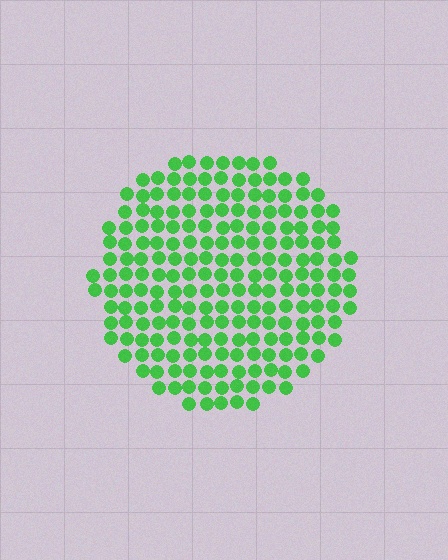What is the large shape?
The large shape is a circle.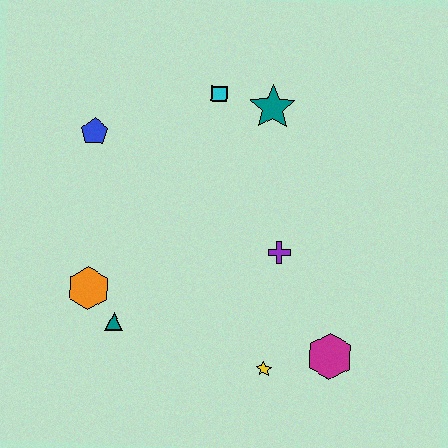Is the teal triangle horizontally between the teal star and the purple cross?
No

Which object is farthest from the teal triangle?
The teal star is farthest from the teal triangle.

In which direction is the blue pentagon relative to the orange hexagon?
The blue pentagon is above the orange hexagon.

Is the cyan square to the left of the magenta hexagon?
Yes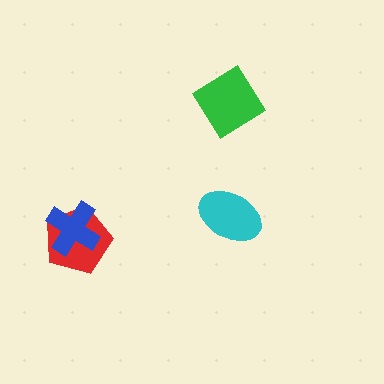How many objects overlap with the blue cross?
1 object overlaps with the blue cross.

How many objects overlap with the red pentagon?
1 object overlaps with the red pentagon.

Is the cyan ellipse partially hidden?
No, no other shape covers it.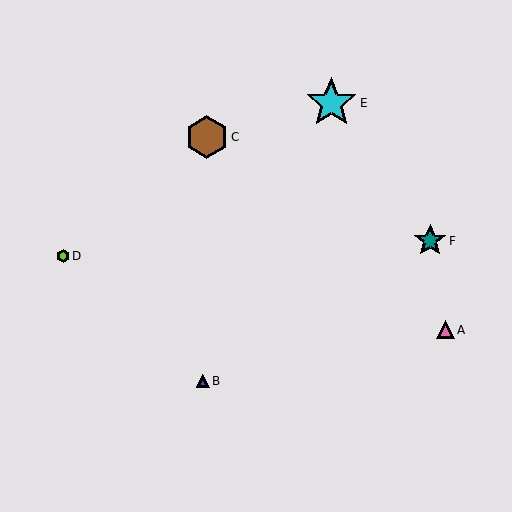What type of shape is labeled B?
Shape B is a blue triangle.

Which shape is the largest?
The cyan star (labeled E) is the largest.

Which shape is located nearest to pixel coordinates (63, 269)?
The lime hexagon (labeled D) at (63, 256) is nearest to that location.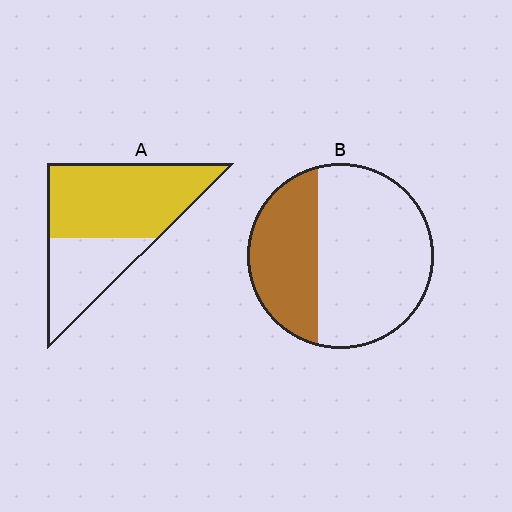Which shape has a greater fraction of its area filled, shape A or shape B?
Shape A.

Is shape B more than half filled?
No.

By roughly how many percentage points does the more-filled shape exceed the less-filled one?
By roughly 30 percentage points (A over B).